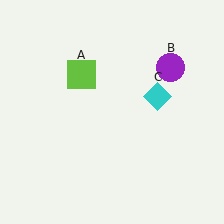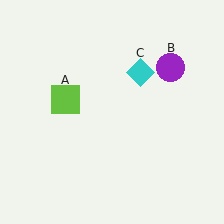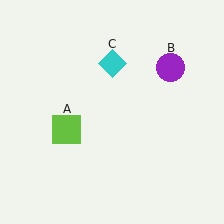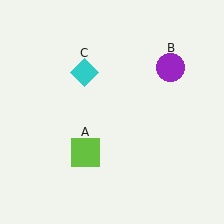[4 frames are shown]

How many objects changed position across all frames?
2 objects changed position: lime square (object A), cyan diamond (object C).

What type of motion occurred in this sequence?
The lime square (object A), cyan diamond (object C) rotated counterclockwise around the center of the scene.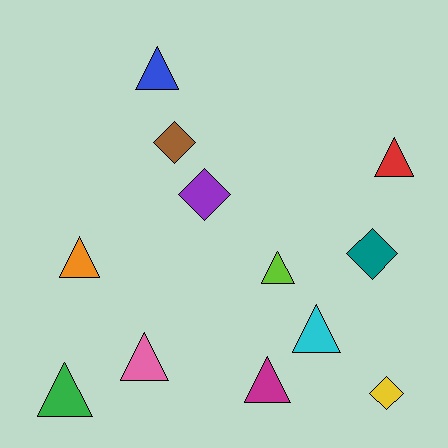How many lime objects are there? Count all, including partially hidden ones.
There is 1 lime object.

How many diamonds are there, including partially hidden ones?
There are 4 diamonds.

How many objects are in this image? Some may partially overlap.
There are 12 objects.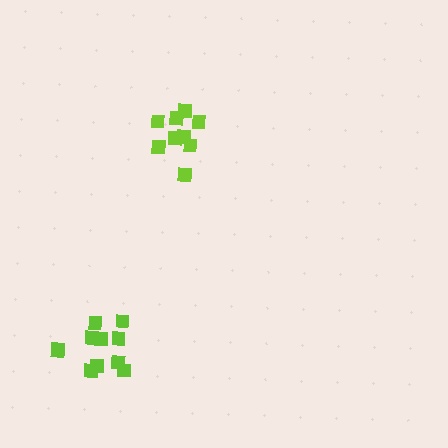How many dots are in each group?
Group 1: 11 dots, Group 2: 9 dots (20 total).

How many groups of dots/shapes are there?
There are 2 groups.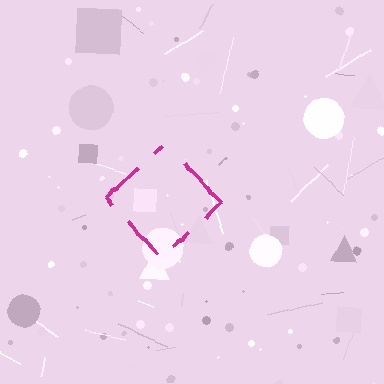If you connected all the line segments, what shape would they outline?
They would outline a diamond.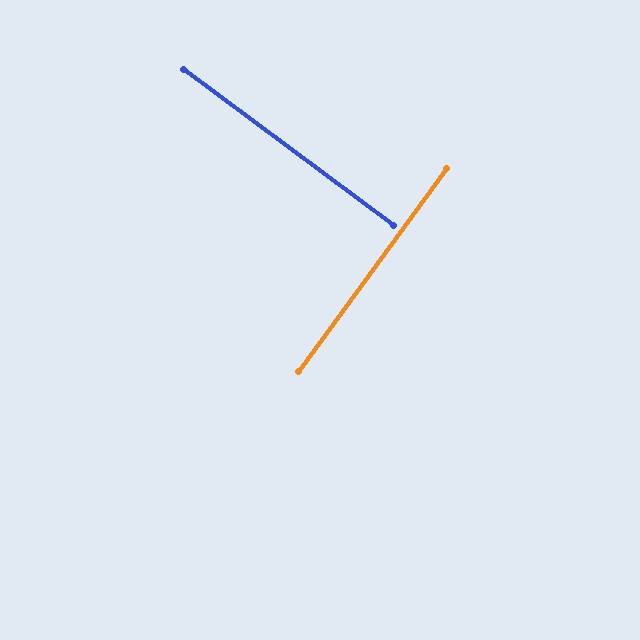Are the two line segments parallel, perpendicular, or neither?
Perpendicular — they meet at approximately 89°.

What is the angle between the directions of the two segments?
Approximately 89 degrees.